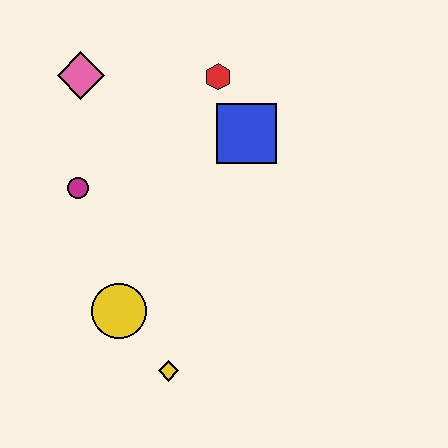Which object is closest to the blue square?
The red hexagon is closest to the blue square.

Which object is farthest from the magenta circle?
The yellow diamond is farthest from the magenta circle.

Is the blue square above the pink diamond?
No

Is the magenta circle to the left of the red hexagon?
Yes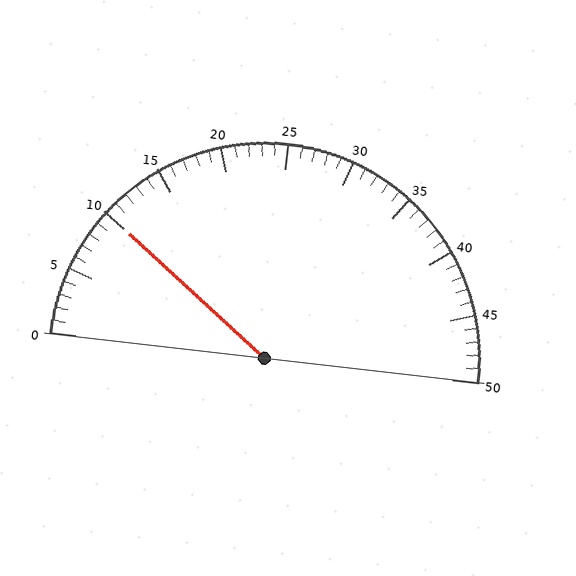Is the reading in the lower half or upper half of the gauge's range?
The reading is in the lower half of the range (0 to 50).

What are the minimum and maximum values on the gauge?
The gauge ranges from 0 to 50.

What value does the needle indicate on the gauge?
The needle indicates approximately 10.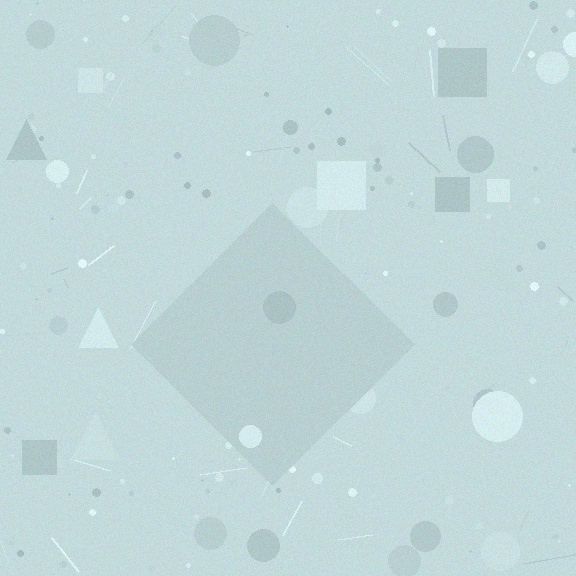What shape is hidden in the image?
A diamond is hidden in the image.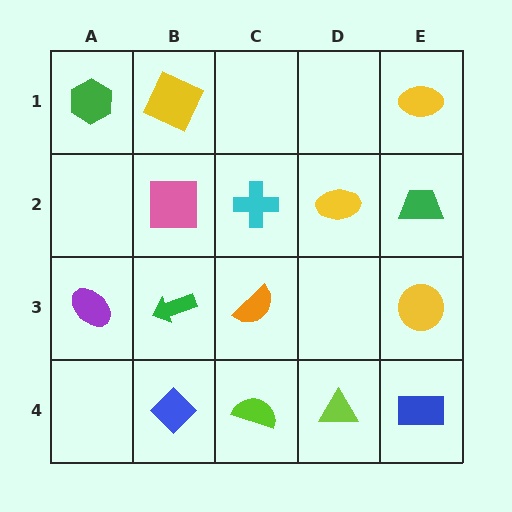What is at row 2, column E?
A green trapezoid.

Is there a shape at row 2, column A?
No, that cell is empty.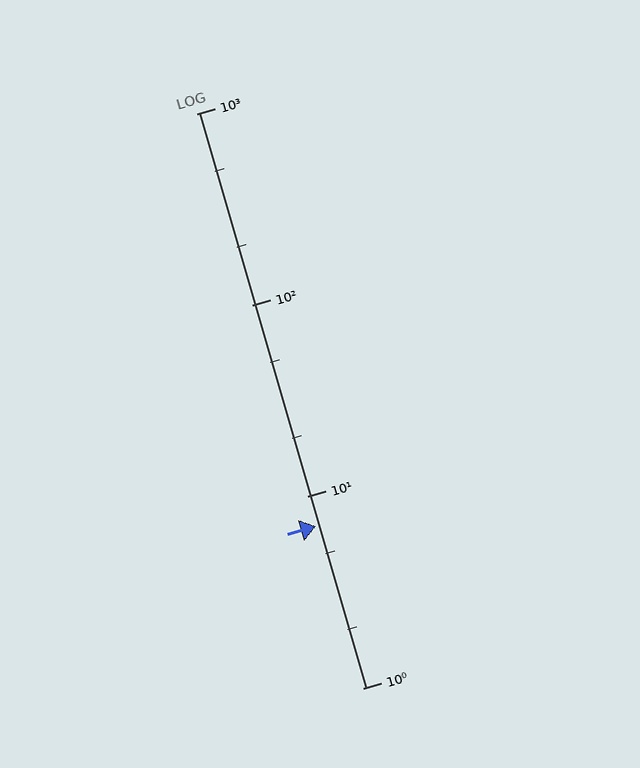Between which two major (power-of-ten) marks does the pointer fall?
The pointer is between 1 and 10.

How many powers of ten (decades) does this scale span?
The scale spans 3 decades, from 1 to 1000.